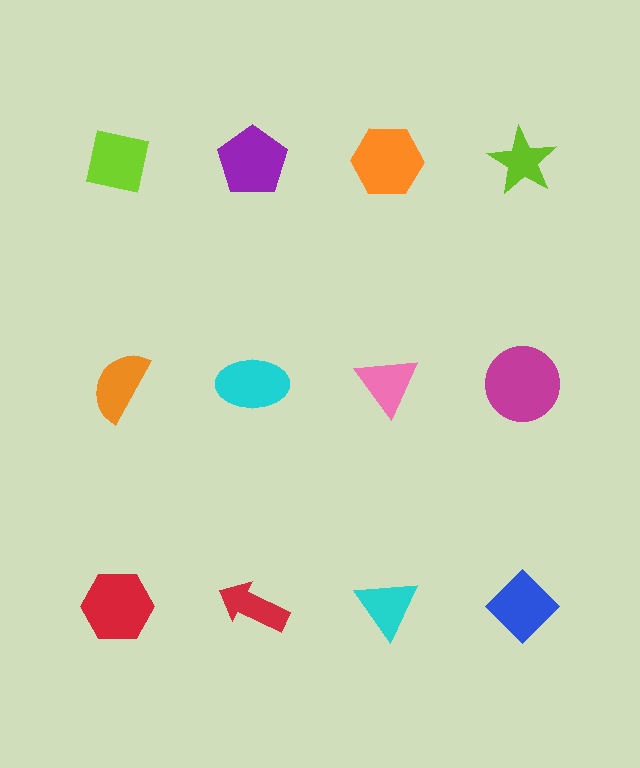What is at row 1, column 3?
An orange hexagon.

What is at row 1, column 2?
A purple pentagon.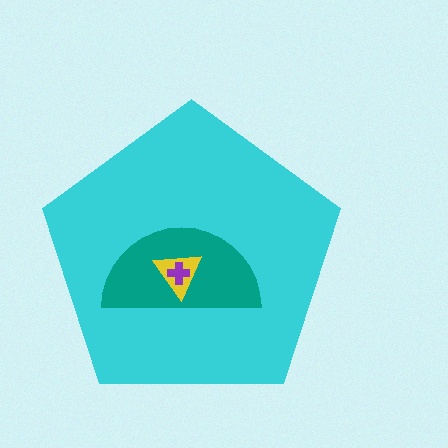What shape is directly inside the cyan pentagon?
The teal semicircle.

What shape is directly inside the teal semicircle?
The yellow triangle.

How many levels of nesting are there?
4.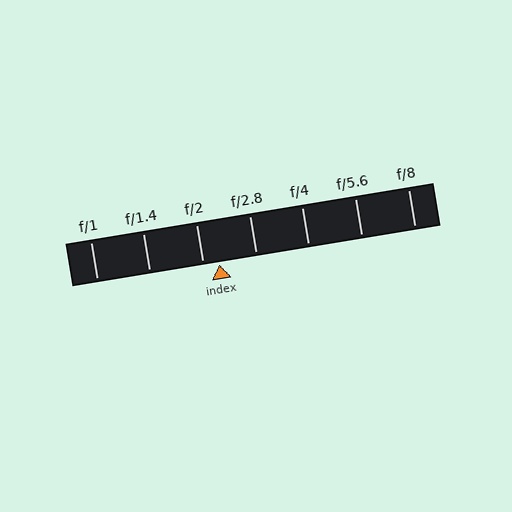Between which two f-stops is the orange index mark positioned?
The index mark is between f/2 and f/2.8.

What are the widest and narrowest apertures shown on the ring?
The widest aperture shown is f/1 and the narrowest is f/8.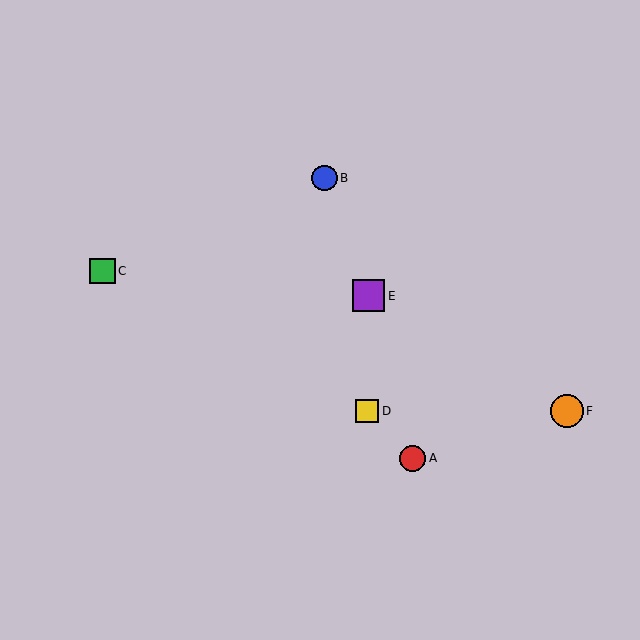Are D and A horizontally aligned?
No, D is at y≈411 and A is at y≈458.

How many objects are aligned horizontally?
2 objects (D, F) are aligned horizontally.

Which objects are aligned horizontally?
Objects D, F are aligned horizontally.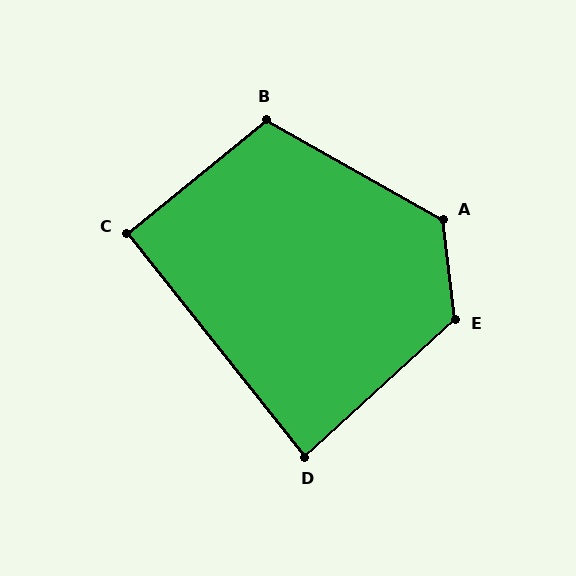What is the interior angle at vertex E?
Approximately 126 degrees (obtuse).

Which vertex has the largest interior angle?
A, at approximately 126 degrees.